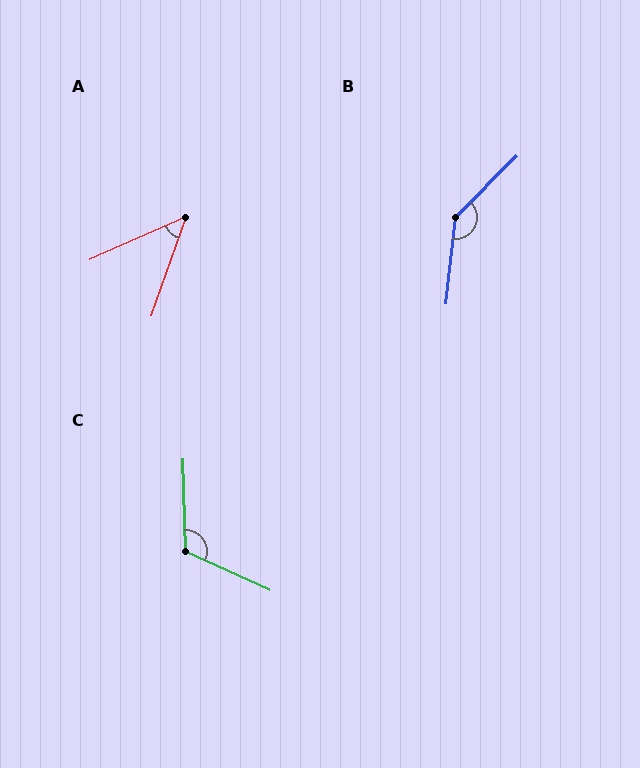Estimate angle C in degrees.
Approximately 116 degrees.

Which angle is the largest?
B, at approximately 142 degrees.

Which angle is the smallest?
A, at approximately 47 degrees.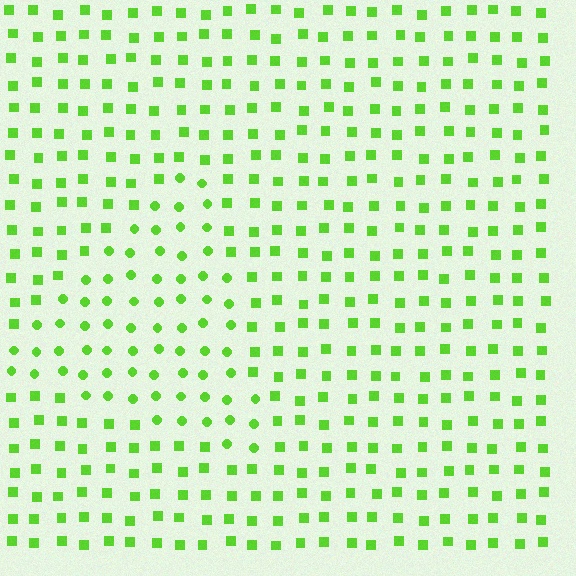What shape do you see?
I see a triangle.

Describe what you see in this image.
The image is filled with small lime elements arranged in a uniform grid. A triangle-shaped region contains circles, while the surrounding area contains squares. The boundary is defined purely by the change in element shape.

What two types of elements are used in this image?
The image uses circles inside the triangle region and squares outside it.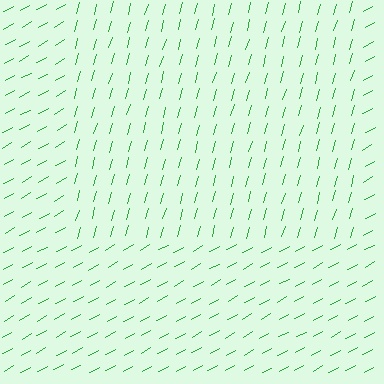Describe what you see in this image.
The image is filled with small green line segments. A rectangle region in the image has lines oriented differently from the surrounding lines, creating a visible texture boundary.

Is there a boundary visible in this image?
Yes, there is a texture boundary formed by a change in line orientation.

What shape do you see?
I see a rectangle.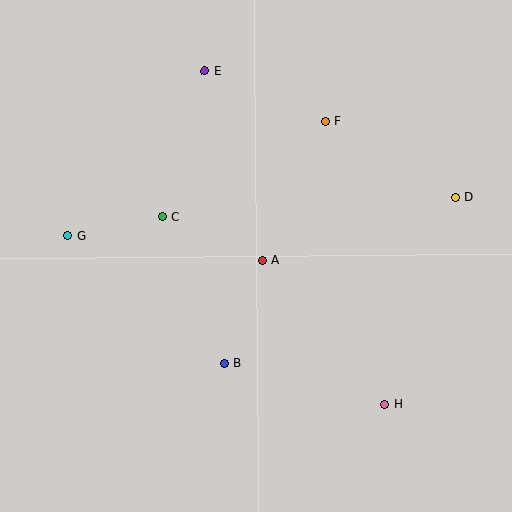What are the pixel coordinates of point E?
Point E is at (205, 71).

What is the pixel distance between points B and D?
The distance between B and D is 285 pixels.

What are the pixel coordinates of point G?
Point G is at (68, 235).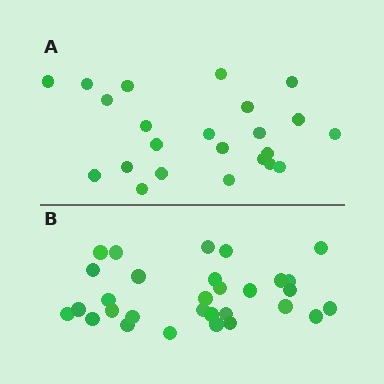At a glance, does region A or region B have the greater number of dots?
Region B (the bottom region) has more dots.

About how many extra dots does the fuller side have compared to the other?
Region B has roughly 8 or so more dots than region A.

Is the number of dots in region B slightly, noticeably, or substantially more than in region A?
Region B has noticeably more, but not dramatically so. The ratio is roughly 1.3 to 1.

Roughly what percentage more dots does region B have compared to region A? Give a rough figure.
About 30% more.